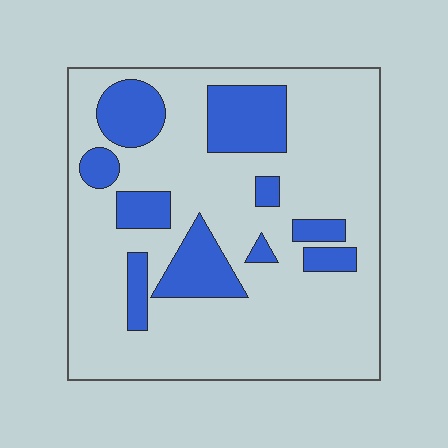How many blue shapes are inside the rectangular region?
10.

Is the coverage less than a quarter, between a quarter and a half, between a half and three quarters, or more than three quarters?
Less than a quarter.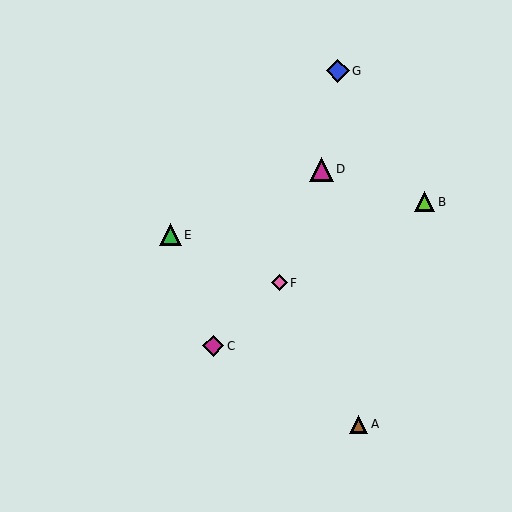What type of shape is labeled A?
Shape A is a brown triangle.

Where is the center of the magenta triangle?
The center of the magenta triangle is at (321, 169).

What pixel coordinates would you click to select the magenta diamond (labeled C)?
Click at (213, 346) to select the magenta diamond C.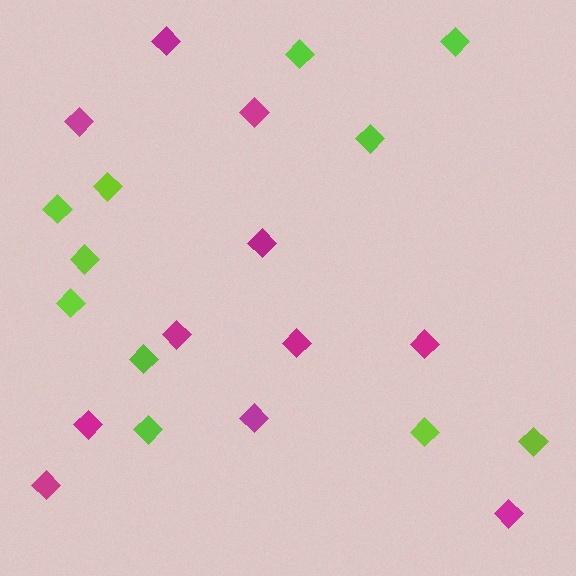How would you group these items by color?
There are 2 groups: one group of magenta diamonds (11) and one group of lime diamonds (11).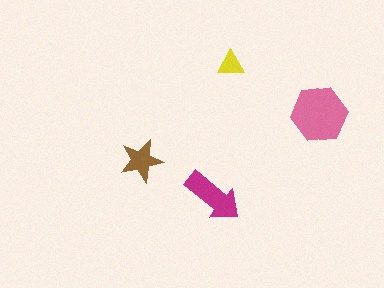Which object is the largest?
The pink hexagon.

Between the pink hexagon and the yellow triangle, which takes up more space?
The pink hexagon.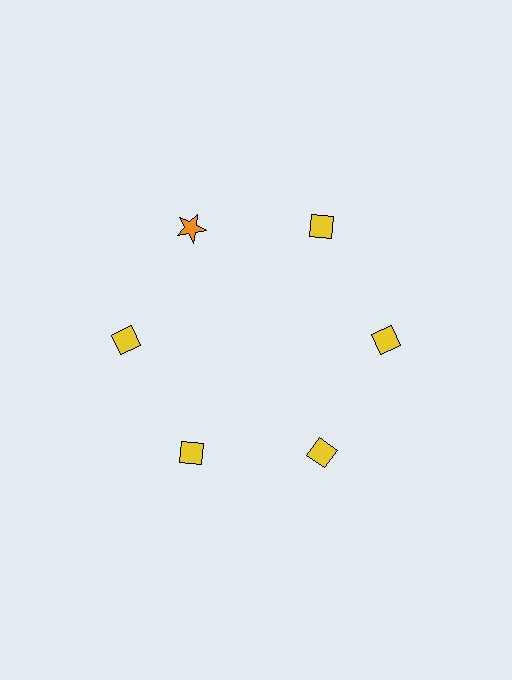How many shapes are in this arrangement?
There are 6 shapes arranged in a ring pattern.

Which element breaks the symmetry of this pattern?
The orange star at roughly the 11 o'clock position breaks the symmetry. All other shapes are yellow diamonds.